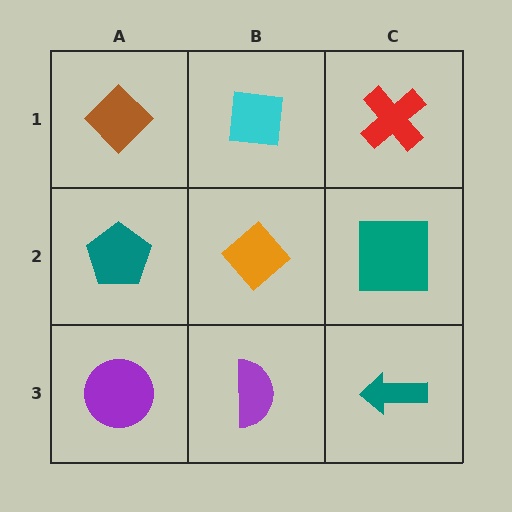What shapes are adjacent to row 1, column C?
A teal square (row 2, column C), a cyan square (row 1, column B).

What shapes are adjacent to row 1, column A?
A teal pentagon (row 2, column A), a cyan square (row 1, column B).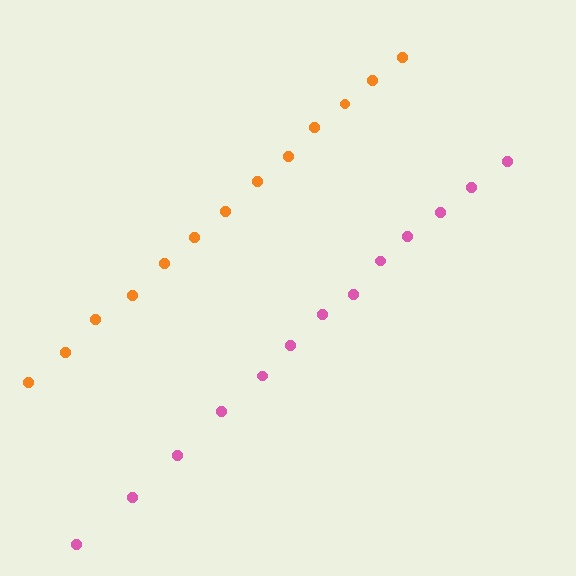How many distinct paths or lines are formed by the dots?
There are 2 distinct paths.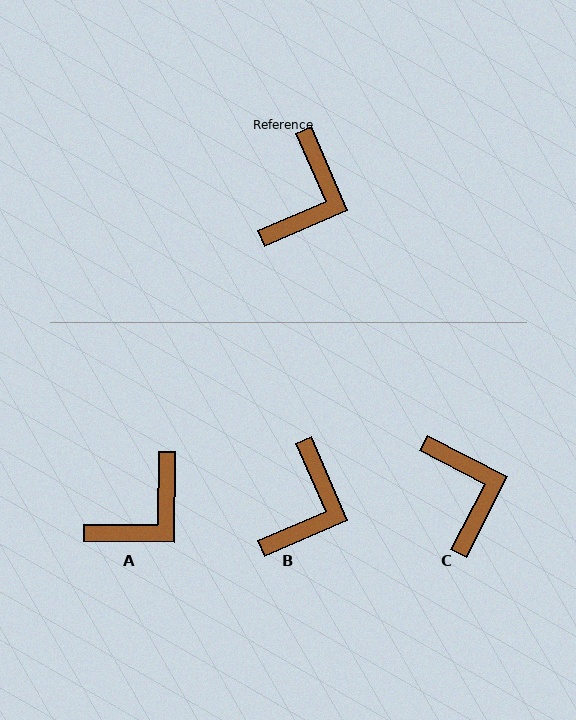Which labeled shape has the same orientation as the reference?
B.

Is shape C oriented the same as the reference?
No, it is off by about 40 degrees.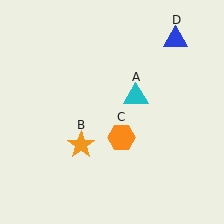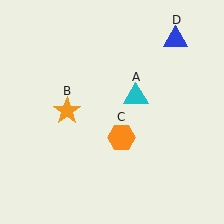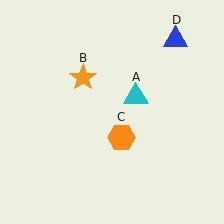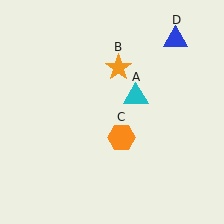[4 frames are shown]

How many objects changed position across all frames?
1 object changed position: orange star (object B).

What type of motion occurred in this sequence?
The orange star (object B) rotated clockwise around the center of the scene.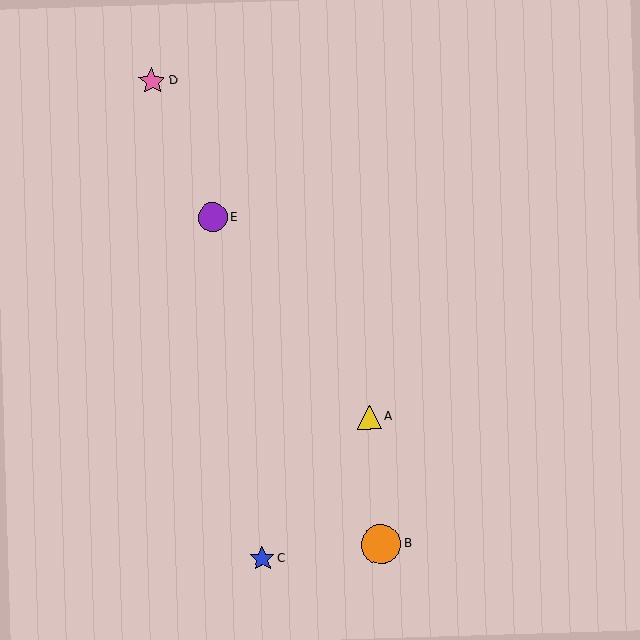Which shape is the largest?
The orange circle (labeled B) is the largest.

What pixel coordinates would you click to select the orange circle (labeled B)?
Click at (381, 544) to select the orange circle B.